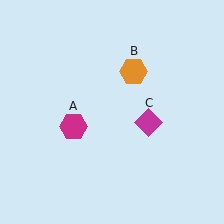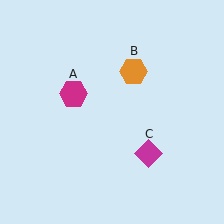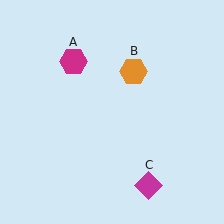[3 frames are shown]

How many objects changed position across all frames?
2 objects changed position: magenta hexagon (object A), magenta diamond (object C).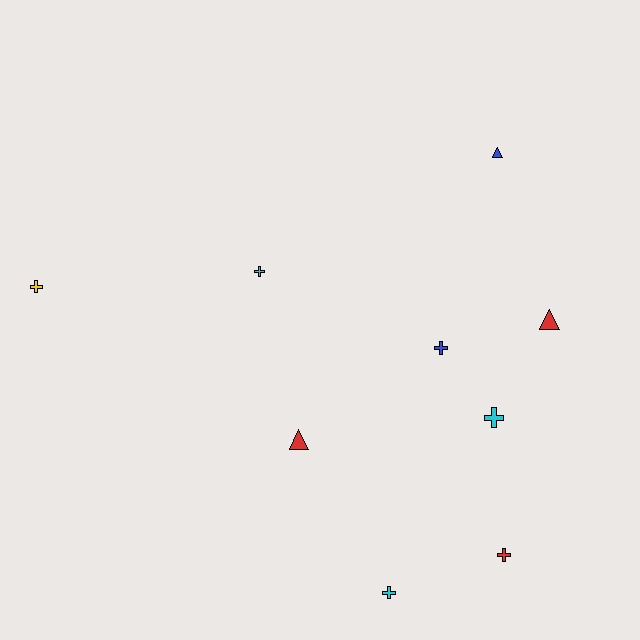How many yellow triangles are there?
There are no yellow triangles.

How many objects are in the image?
There are 9 objects.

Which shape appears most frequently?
Cross, with 6 objects.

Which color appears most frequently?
Cyan, with 3 objects.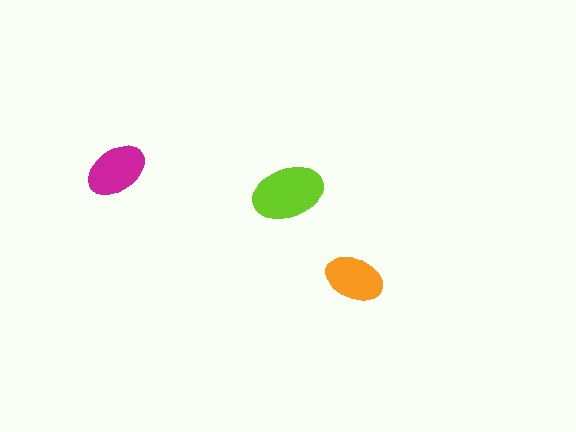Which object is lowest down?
The orange ellipse is bottommost.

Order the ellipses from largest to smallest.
the lime one, the magenta one, the orange one.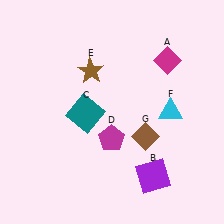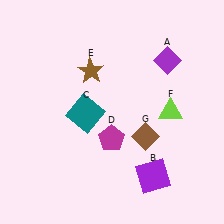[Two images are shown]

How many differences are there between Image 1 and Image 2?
There are 2 differences between the two images.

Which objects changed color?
A changed from magenta to purple. F changed from cyan to lime.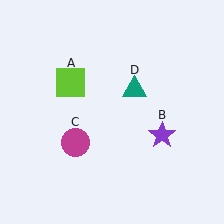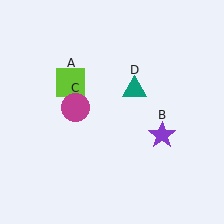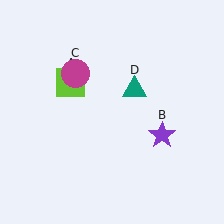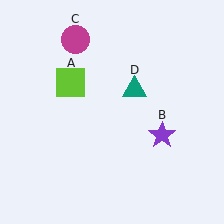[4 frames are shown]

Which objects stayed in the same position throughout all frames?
Lime square (object A) and purple star (object B) and teal triangle (object D) remained stationary.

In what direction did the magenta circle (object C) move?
The magenta circle (object C) moved up.